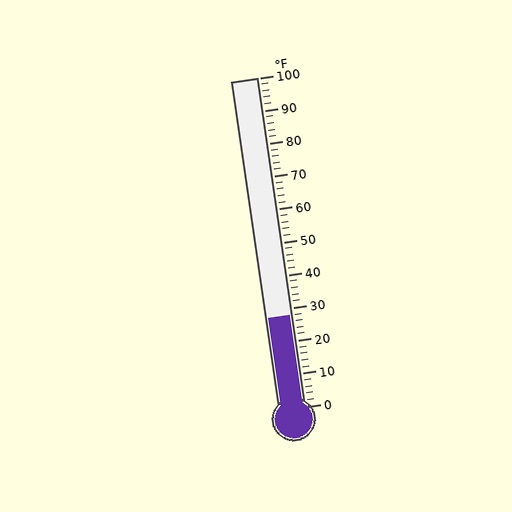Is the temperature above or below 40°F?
The temperature is below 40°F.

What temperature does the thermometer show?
The thermometer shows approximately 28°F.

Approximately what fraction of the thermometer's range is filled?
The thermometer is filled to approximately 30% of its range.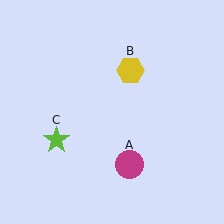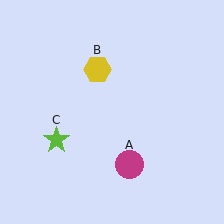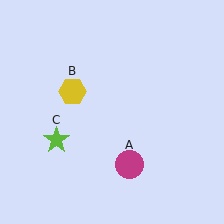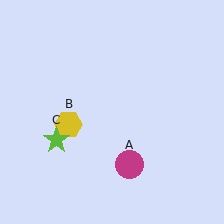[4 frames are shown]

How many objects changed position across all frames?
1 object changed position: yellow hexagon (object B).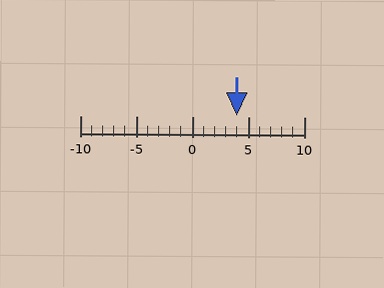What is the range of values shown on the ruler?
The ruler shows values from -10 to 10.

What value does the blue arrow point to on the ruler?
The blue arrow points to approximately 4.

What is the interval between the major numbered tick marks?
The major tick marks are spaced 5 units apart.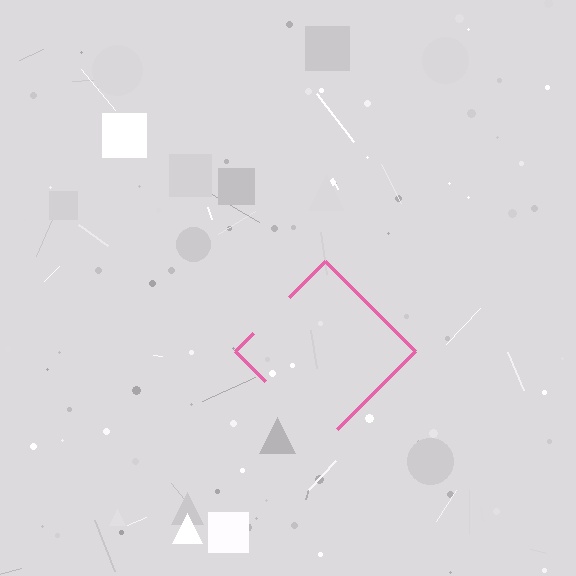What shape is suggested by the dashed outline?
The dashed outline suggests a diamond.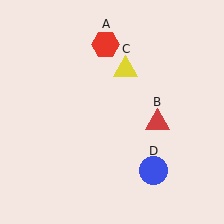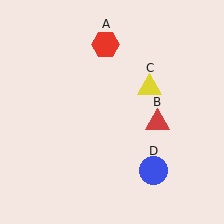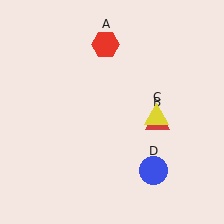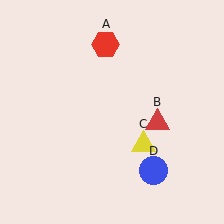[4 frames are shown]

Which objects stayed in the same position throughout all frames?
Red hexagon (object A) and red triangle (object B) and blue circle (object D) remained stationary.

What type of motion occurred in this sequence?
The yellow triangle (object C) rotated clockwise around the center of the scene.